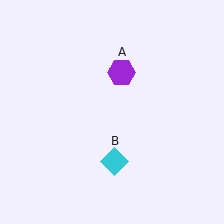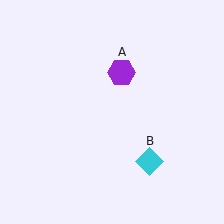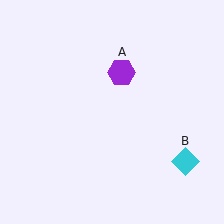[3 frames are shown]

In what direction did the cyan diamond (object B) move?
The cyan diamond (object B) moved right.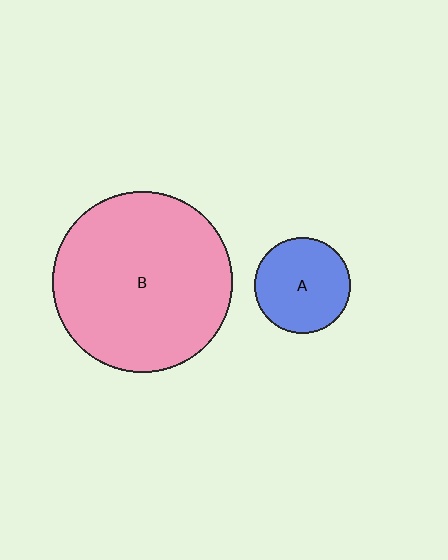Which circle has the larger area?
Circle B (pink).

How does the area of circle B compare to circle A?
Approximately 3.5 times.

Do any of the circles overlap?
No, none of the circles overlap.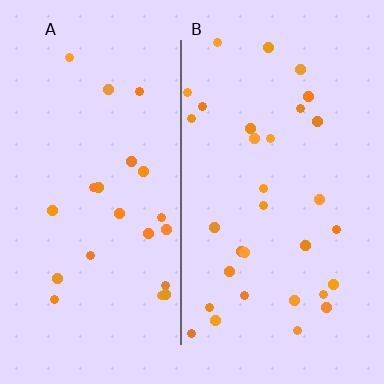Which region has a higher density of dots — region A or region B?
B (the right).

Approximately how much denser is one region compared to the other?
Approximately 1.4× — region B over region A.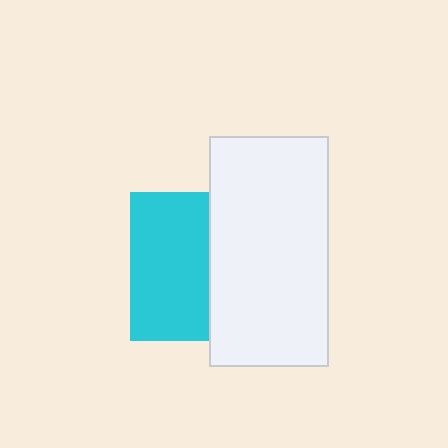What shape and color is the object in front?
The object in front is a white rectangle.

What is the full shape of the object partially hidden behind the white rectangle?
The partially hidden object is a cyan square.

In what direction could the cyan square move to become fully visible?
The cyan square could move left. That would shift it out from behind the white rectangle entirely.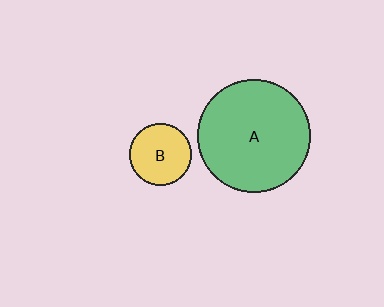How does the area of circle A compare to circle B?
Approximately 3.3 times.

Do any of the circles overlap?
No, none of the circles overlap.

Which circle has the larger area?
Circle A (green).